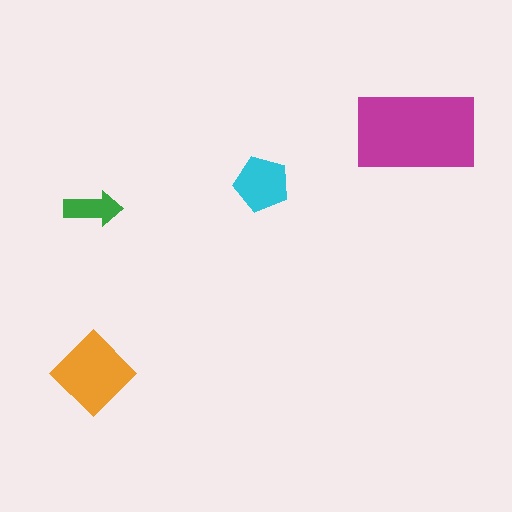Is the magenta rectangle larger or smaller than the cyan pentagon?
Larger.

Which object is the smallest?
The green arrow.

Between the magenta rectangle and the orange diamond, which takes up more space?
The magenta rectangle.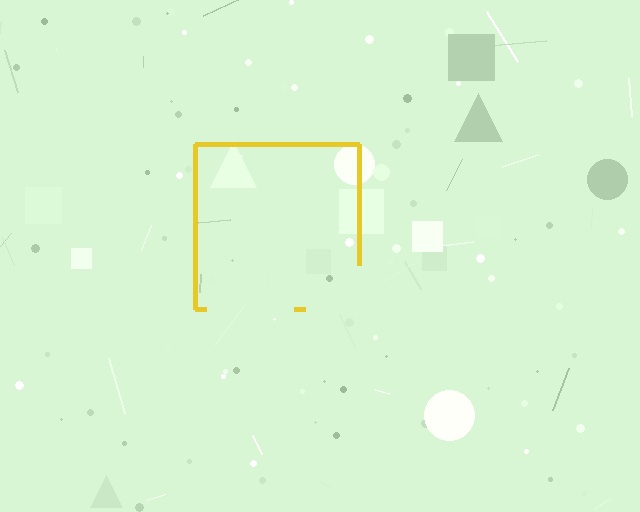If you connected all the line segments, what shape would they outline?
They would outline a square.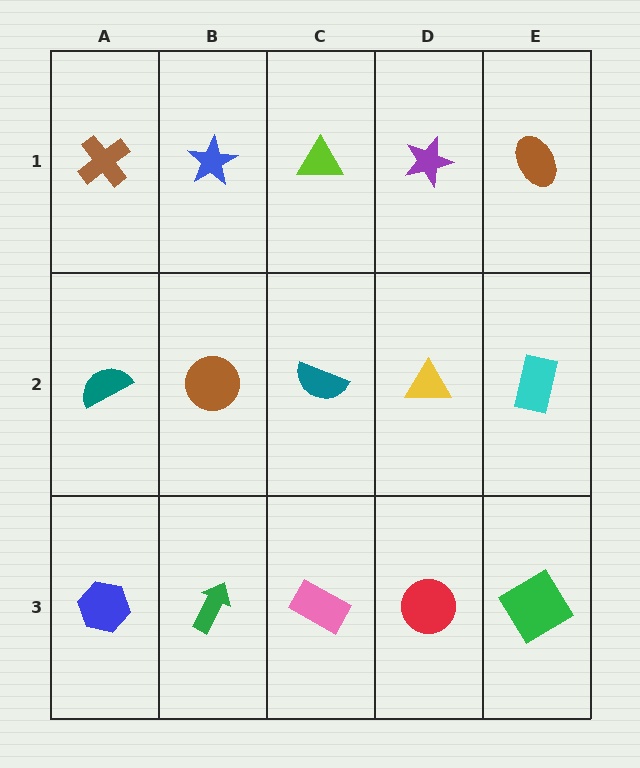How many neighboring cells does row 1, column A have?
2.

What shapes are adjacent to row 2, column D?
A purple star (row 1, column D), a red circle (row 3, column D), a teal semicircle (row 2, column C), a cyan rectangle (row 2, column E).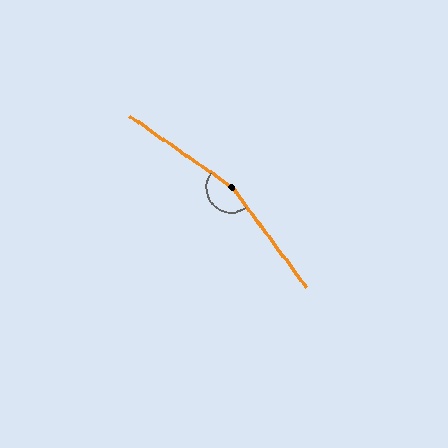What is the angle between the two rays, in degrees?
Approximately 162 degrees.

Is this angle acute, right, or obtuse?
It is obtuse.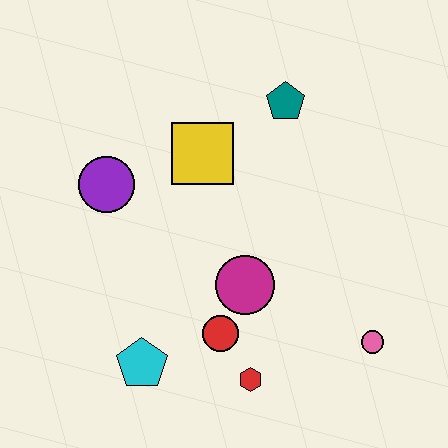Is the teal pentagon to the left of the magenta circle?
No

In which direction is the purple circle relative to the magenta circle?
The purple circle is to the left of the magenta circle.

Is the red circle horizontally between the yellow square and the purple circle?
No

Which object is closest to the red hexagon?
The red circle is closest to the red hexagon.